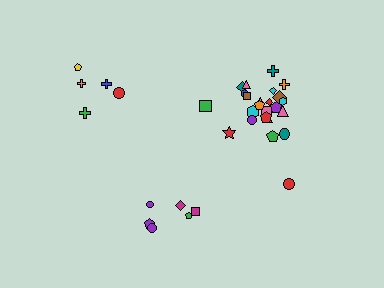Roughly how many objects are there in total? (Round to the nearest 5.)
Roughly 35 objects in total.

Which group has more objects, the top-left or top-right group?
The top-right group.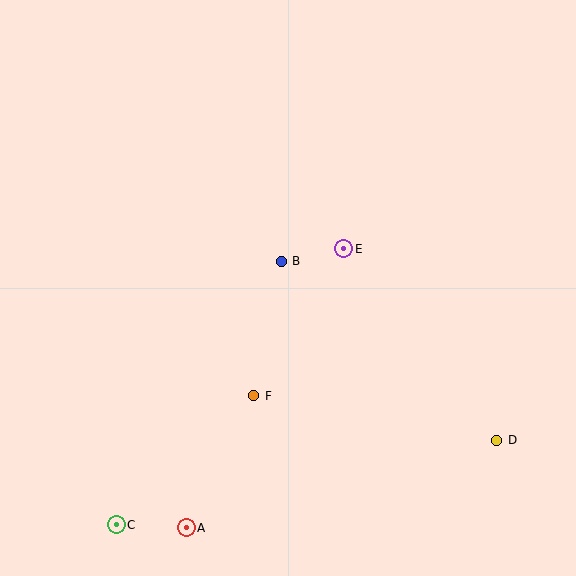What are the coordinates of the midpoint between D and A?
The midpoint between D and A is at (341, 484).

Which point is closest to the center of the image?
Point B at (281, 261) is closest to the center.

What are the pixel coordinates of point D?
Point D is at (497, 440).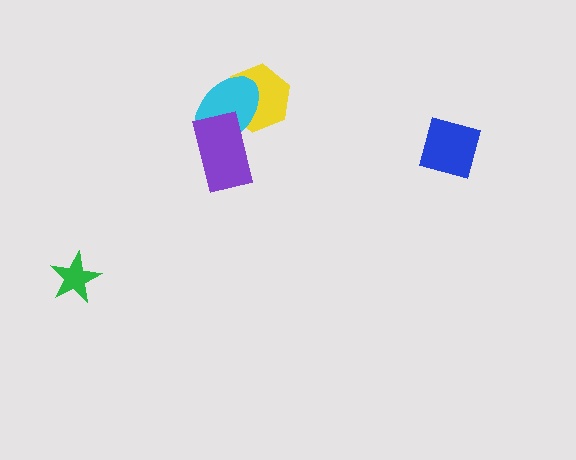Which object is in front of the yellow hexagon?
The cyan ellipse is in front of the yellow hexagon.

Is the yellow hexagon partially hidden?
Yes, it is partially covered by another shape.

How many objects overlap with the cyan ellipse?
2 objects overlap with the cyan ellipse.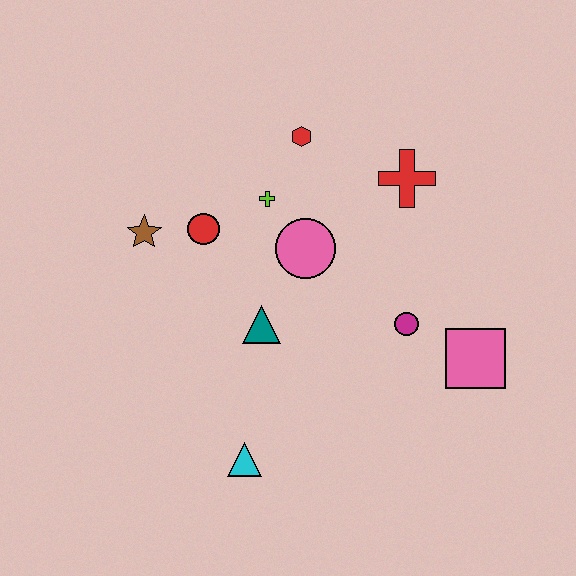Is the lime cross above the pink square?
Yes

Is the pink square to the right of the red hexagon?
Yes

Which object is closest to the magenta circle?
The pink square is closest to the magenta circle.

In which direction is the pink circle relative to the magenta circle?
The pink circle is to the left of the magenta circle.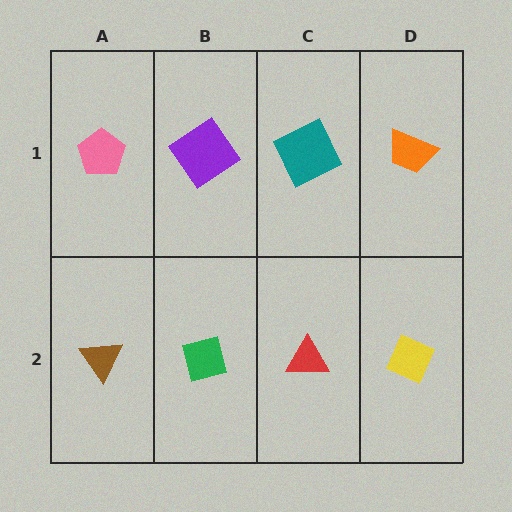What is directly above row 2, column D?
An orange trapezoid.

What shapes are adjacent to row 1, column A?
A brown triangle (row 2, column A), a purple diamond (row 1, column B).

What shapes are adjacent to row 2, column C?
A teal square (row 1, column C), a green square (row 2, column B), a yellow diamond (row 2, column D).